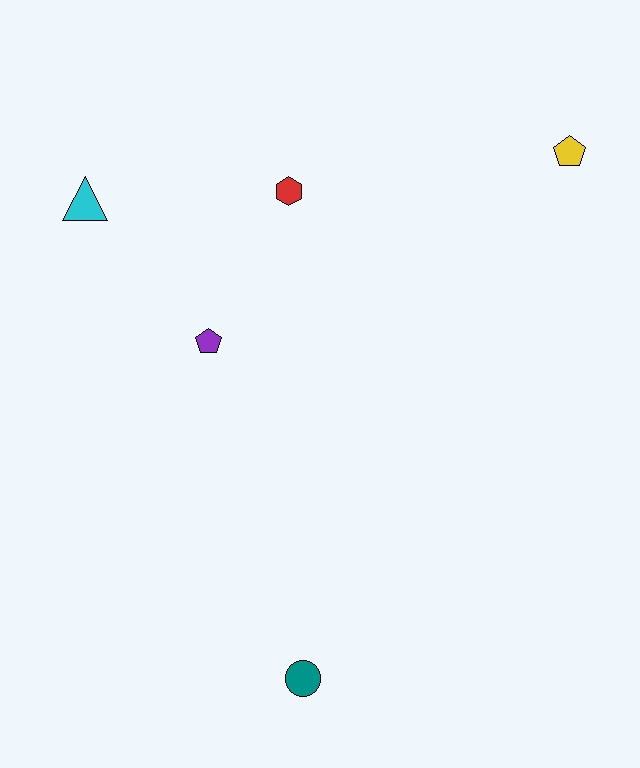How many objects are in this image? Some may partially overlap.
There are 5 objects.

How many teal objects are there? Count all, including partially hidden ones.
There is 1 teal object.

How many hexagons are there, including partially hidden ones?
There is 1 hexagon.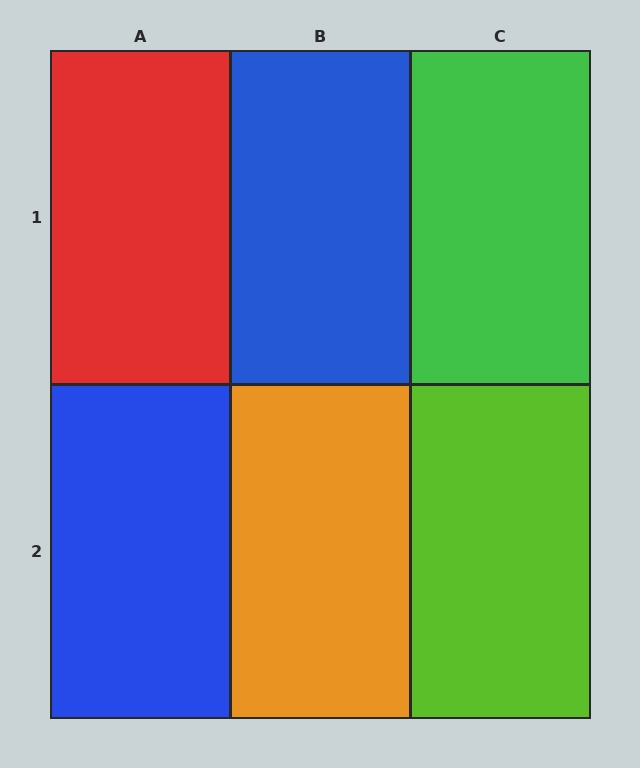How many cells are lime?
1 cell is lime.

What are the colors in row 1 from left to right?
Red, blue, green.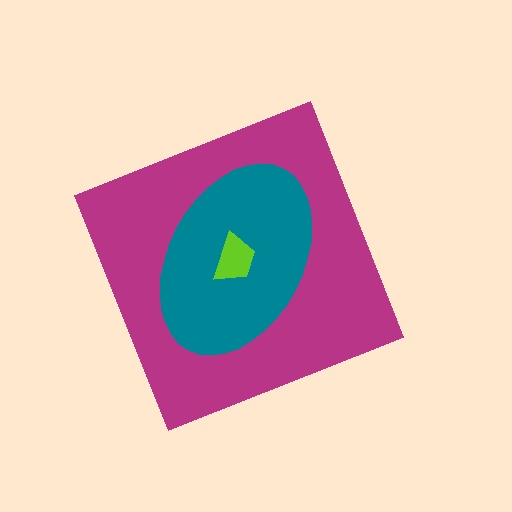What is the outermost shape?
The magenta diamond.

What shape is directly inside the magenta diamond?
The teal ellipse.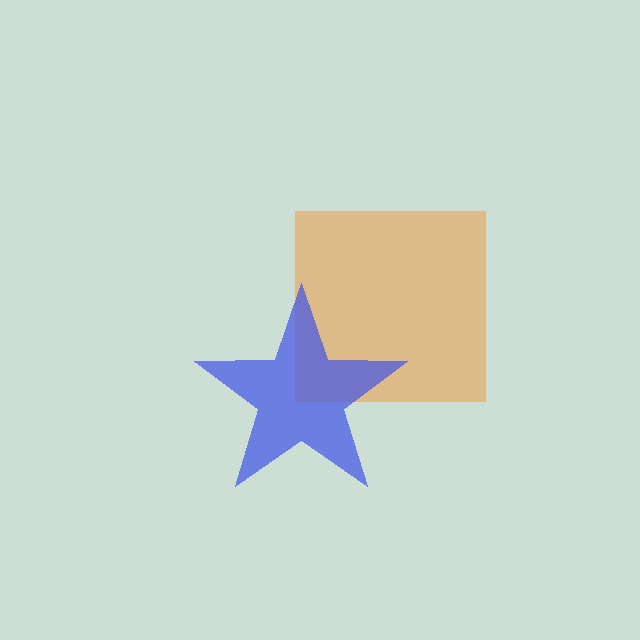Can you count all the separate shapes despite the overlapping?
Yes, there are 2 separate shapes.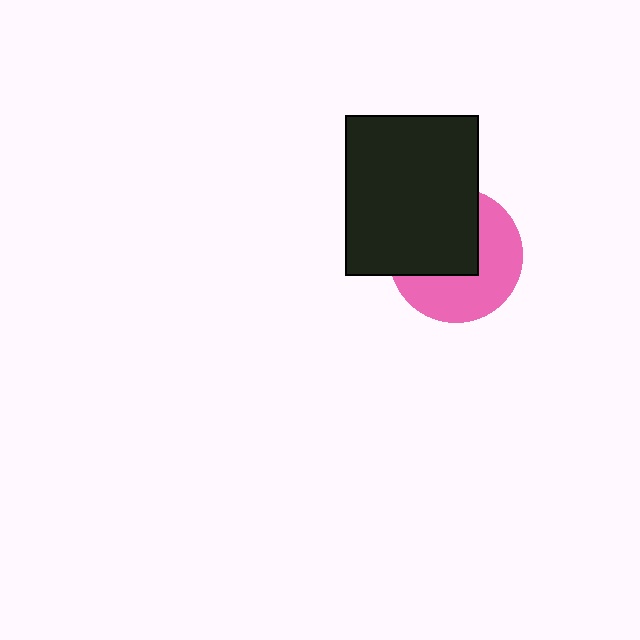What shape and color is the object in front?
The object in front is a black rectangle.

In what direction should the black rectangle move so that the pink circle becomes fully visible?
The black rectangle should move toward the upper-left. That is the shortest direction to clear the overlap and leave the pink circle fully visible.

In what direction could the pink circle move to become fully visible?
The pink circle could move toward the lower-right. That would shift it out from behind the black rectangle entirely.